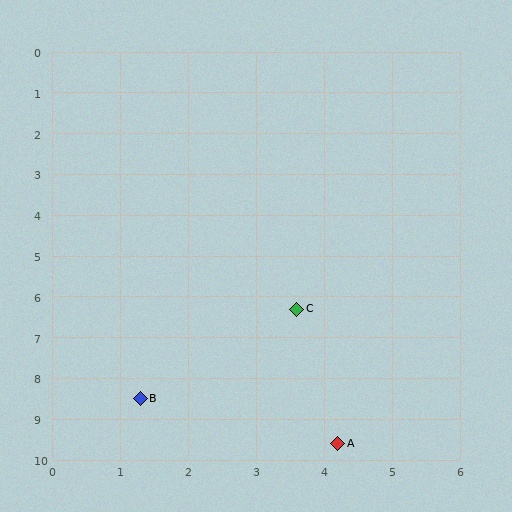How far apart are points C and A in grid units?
Points C and A are about 3.4 grid units apart.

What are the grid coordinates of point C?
Point C is at approximately (3.6, 6.3).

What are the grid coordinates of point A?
Point A is at approximately (4.2, 9.6).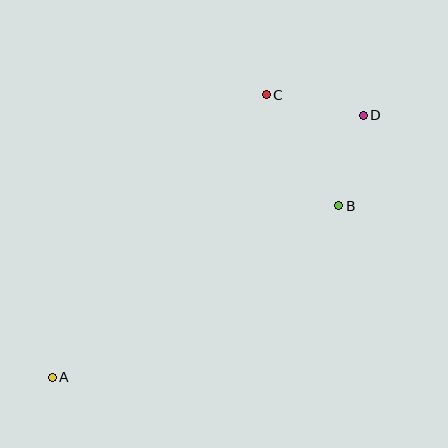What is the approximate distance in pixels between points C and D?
The distance between C and D is approximately 99 pixels.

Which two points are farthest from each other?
Points A and D are farthest from each other.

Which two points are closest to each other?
Points B and D are closest to each other.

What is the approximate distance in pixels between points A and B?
The distance between A and B is approximately 334 pixels.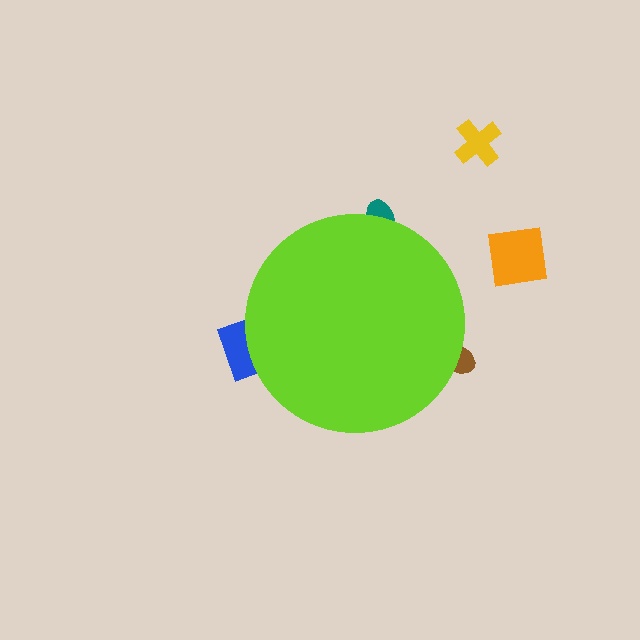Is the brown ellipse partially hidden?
Yes, the brown ellipse is partially hidden behind the lime circle.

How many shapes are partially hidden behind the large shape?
3 shapes are partially hidden.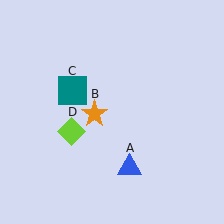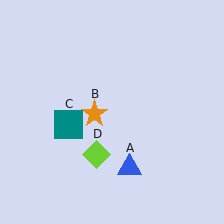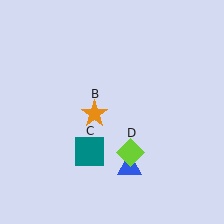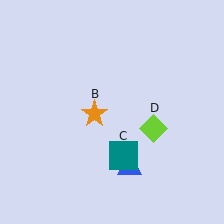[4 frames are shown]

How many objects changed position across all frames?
2 objects changed position: teal square (object C), lime diamond (object D).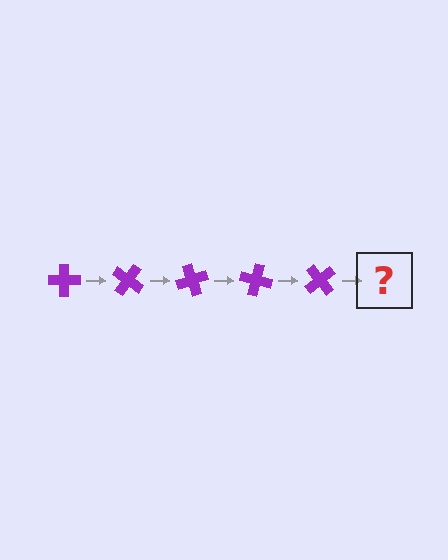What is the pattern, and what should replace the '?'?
The pattern is that the cross rotates 35 degrees each step. The '?' should be a purple cross rotated 175 degrees.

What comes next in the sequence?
The next element should be a purple cross rotated 175 degrees.